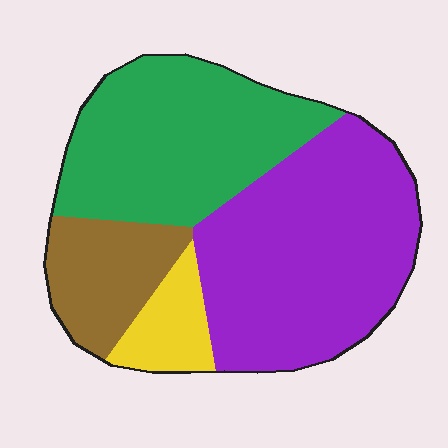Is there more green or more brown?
Green.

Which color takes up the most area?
Purple, at roughly 45%.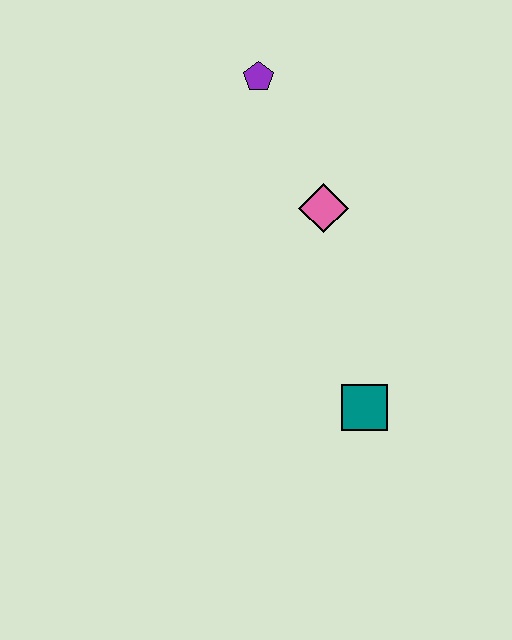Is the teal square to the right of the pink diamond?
Yes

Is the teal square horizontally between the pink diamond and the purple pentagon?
No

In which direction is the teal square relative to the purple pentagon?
The teal square is below the purple pentagon.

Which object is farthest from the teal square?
The purple pentagon is farthest from the teal square.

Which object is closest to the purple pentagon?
The pink diamond is closest to the purple pentagon.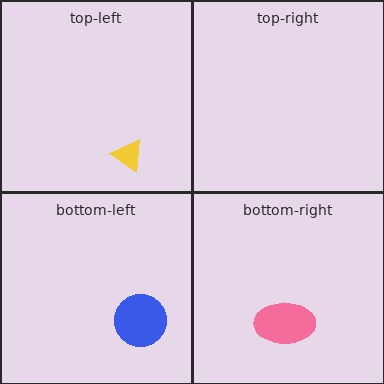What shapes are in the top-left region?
The yellow triangle.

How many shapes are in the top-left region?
1.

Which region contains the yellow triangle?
The top-left region.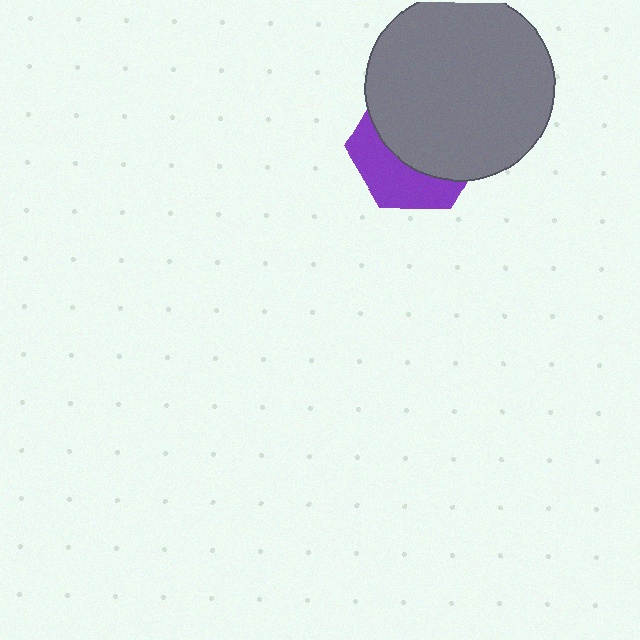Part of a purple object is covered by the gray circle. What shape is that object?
It is a hexagon.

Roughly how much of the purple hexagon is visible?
A small part of it is visible (roughly 38%).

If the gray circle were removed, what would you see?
You would see the complete purple hexagon.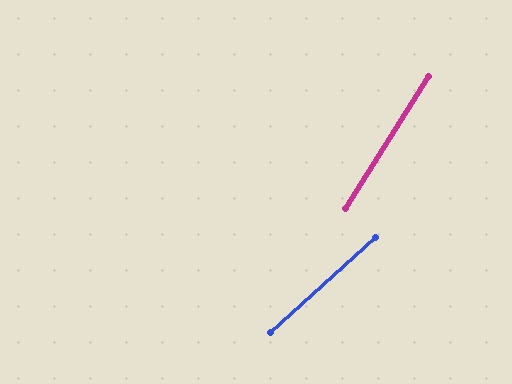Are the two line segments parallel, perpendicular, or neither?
Neither parallel nor perpendicular — they differ by about 16°.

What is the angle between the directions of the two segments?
Approximately 16 degrees.